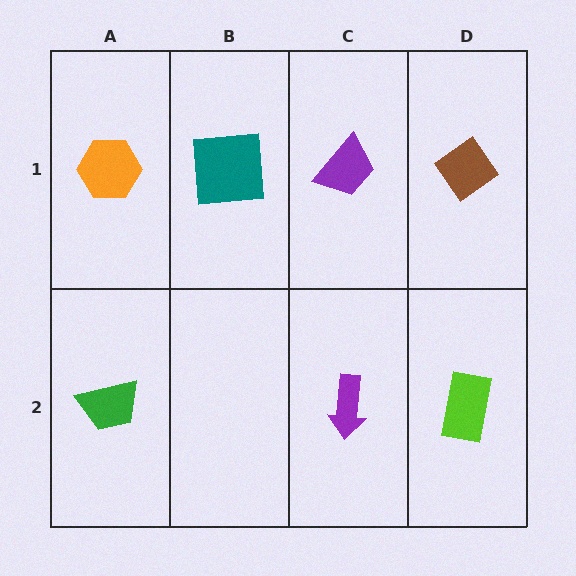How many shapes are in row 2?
3 shapes.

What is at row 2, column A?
A green trapezoid.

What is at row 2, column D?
A lime rectangle.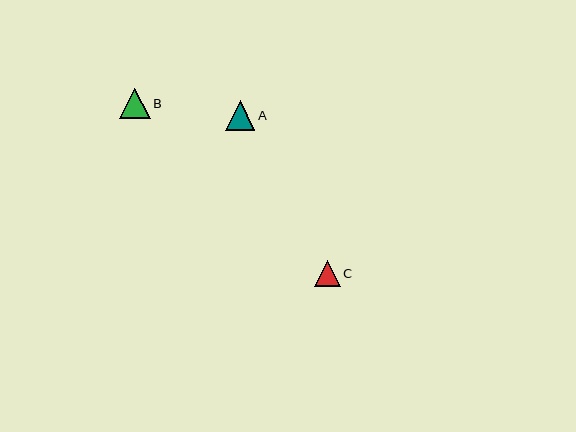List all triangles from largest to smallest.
From largest to smallest: B, A, C.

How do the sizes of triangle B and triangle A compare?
Triangle B and triangle A are approximately the same size.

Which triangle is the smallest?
Triangle C is the smallest with a size of approximately 26 pixels.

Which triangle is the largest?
Triangle B is the largest with a size of approximately 30 pixels.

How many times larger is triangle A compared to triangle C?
Triangle A is approximately 1.2 times the size of triangle C.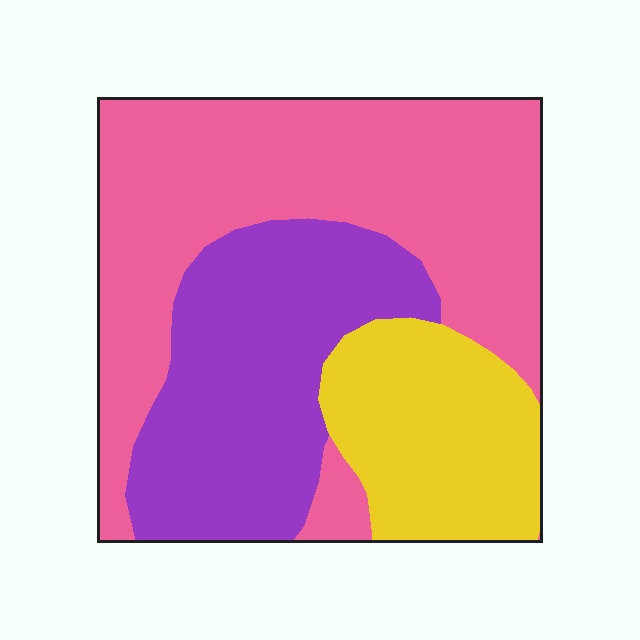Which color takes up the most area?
Pink, at roughly 50%.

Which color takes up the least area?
Yellow, at roughly 20%.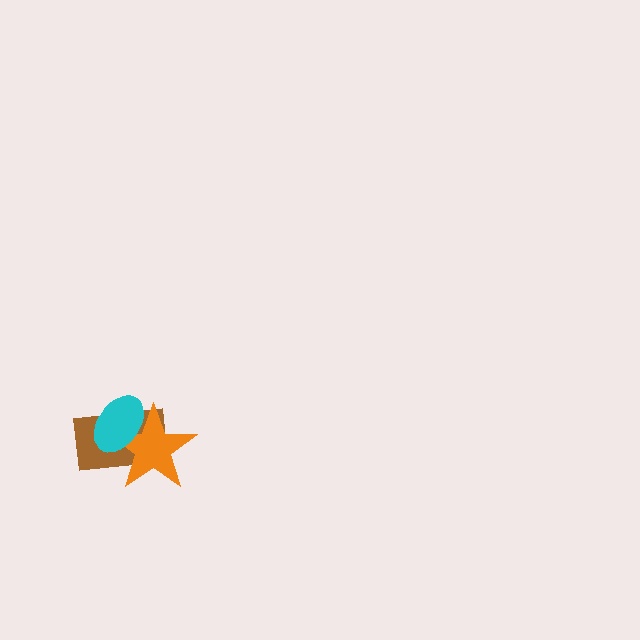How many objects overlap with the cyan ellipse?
2 objects overlap with the cyan ellipse.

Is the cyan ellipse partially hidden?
No, no other shape covers it.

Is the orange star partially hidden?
Yes, it is partially covered by another shape.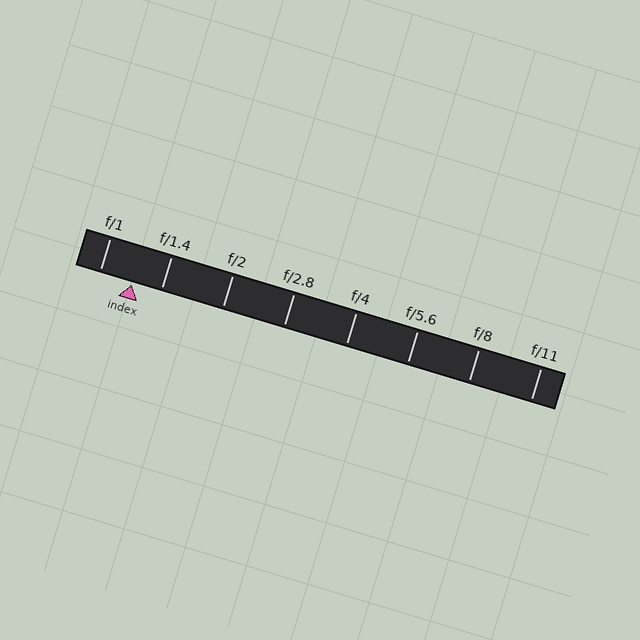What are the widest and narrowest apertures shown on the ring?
The widest aperture shown is f/1 and the narrowest is f/11.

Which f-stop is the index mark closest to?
The index mark is closest to f/1.4.